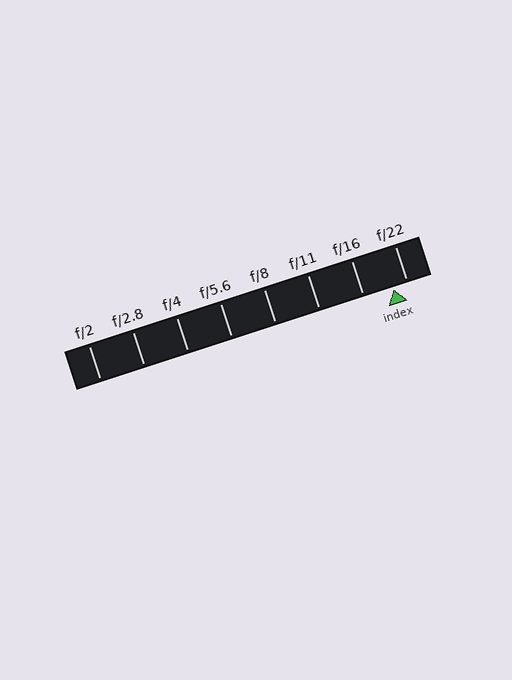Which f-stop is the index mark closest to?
The index mark is closest to f/22.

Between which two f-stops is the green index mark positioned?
The index mark is between f/16 and f/22.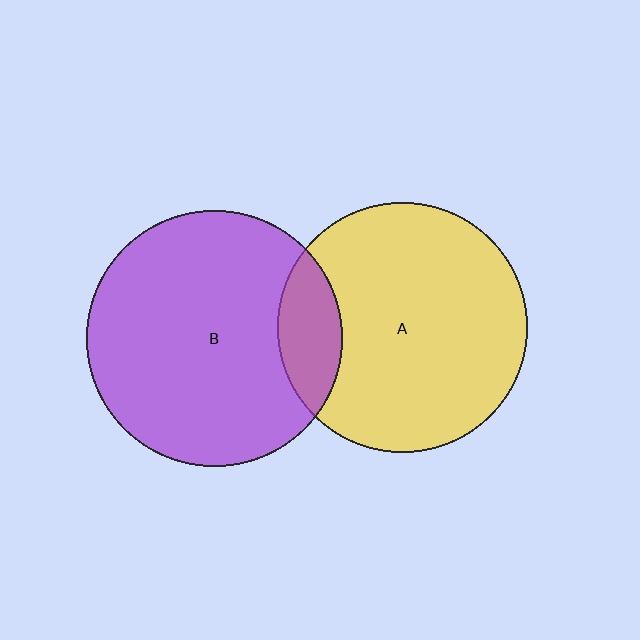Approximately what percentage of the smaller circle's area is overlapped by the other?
Approximately 15%.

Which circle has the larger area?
Circle B (purple).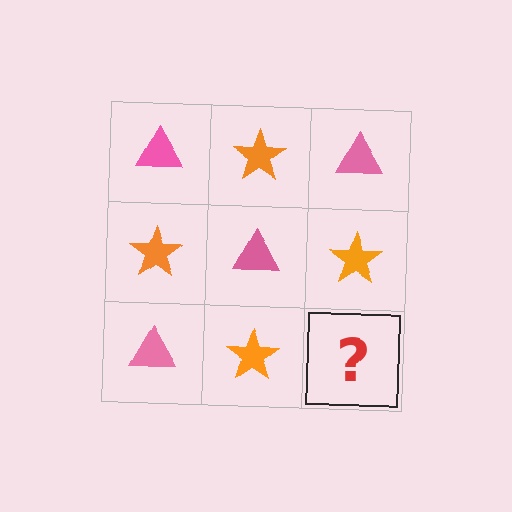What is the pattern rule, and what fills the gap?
The rule is that it alternates pink triangle and orange star in a checkerboard pattern. The gap should be filled with a pink triangle.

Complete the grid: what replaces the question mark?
The question mark should be replaced with a pink triangle.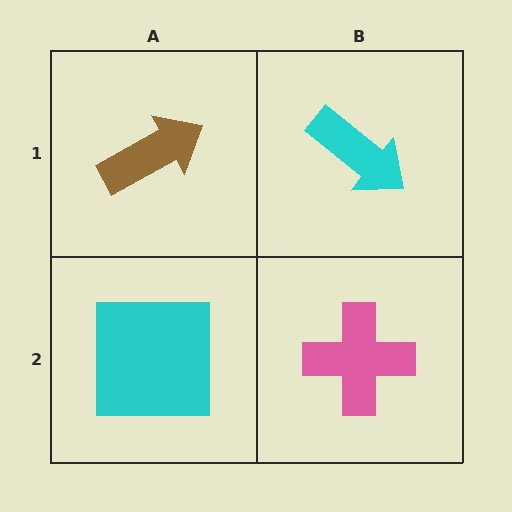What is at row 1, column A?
A brown arrow.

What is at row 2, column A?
A cyan square.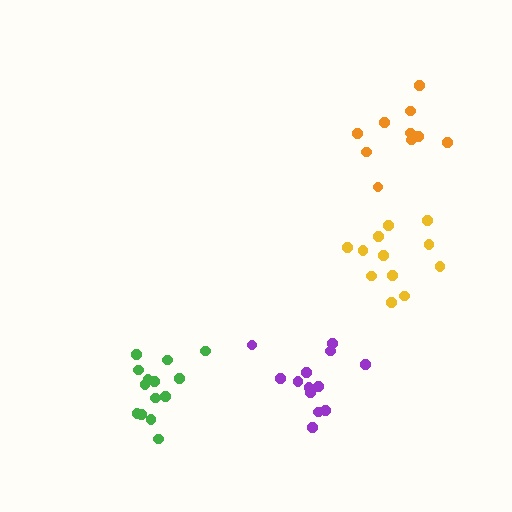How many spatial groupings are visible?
There are 4 spatial groupings.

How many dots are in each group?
Group 1: 12 dots, Group 2: 14 dots, Group 3: 13 dots, Group 4: 10 dots (49 total).